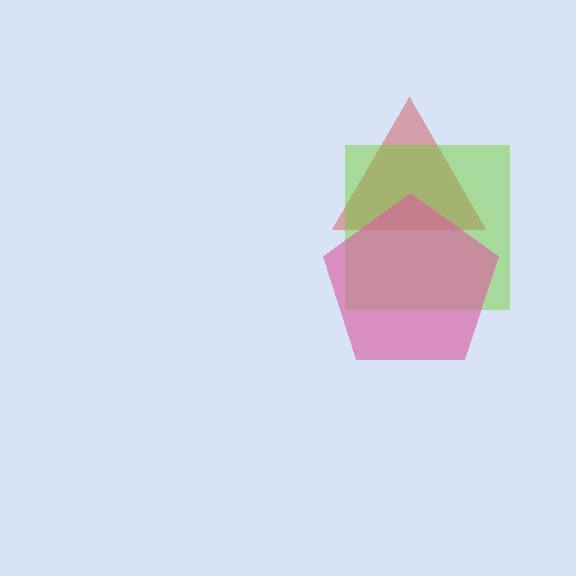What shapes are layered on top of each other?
The layered shapes are: a red triangle, a lime square, a pink pentagon.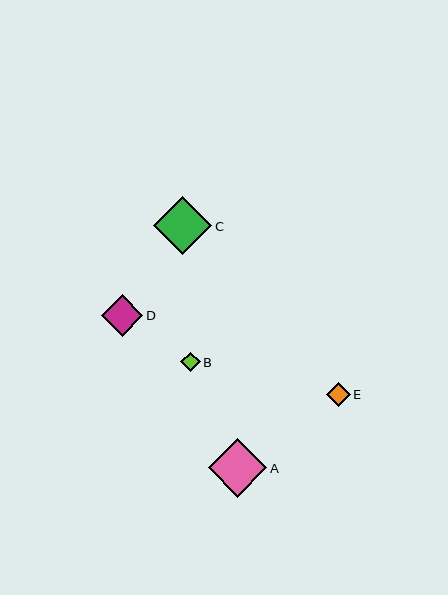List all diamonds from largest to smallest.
From largest to smallest: A, C, D, E, B.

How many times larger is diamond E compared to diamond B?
Diamond E is approximately 1.2 times the size of diamond B.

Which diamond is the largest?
Diamond A is the largest with a size of approximately 58 pixels.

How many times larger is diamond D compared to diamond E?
Diamond D is approximately 1.7 times the size of diamond E.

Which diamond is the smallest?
Diamond B is the smallest with a size of approximately 20 pixels.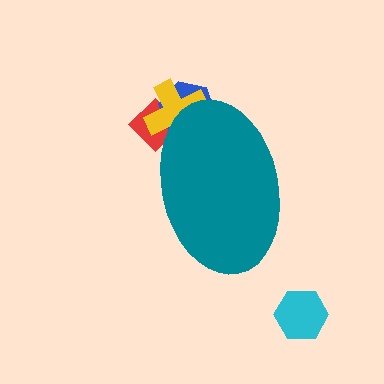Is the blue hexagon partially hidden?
Yes, the blue hexagon is partially hidden behind the teal ellipse.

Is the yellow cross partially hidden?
Yes, the yellow cross is partially hidden behind the teal ellipse.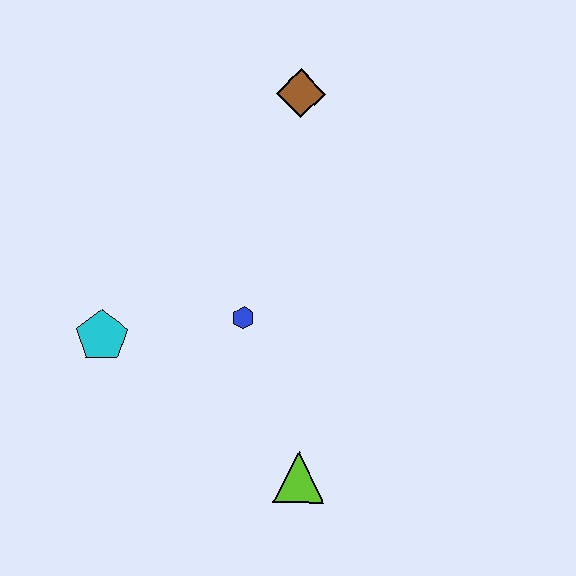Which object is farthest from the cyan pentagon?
The brown diamond is farthest from the cyan pentagon.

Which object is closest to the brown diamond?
The blue hexagon is closest to the brown diamond.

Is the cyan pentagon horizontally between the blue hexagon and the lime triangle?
No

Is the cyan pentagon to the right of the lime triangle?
No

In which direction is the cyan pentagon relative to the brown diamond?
The cyan pentagon is below the brown diamond.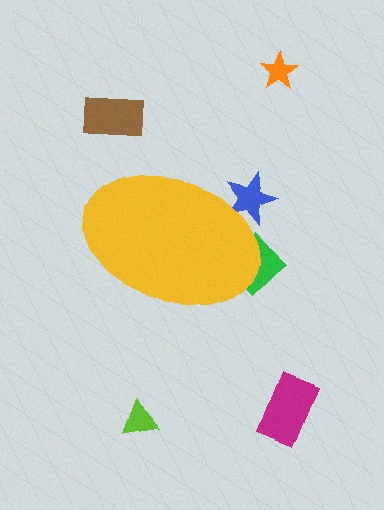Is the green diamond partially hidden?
Yes, the green diamond is partially hidden behind the yellow ellipse.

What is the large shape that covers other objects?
A yellow ellipse.